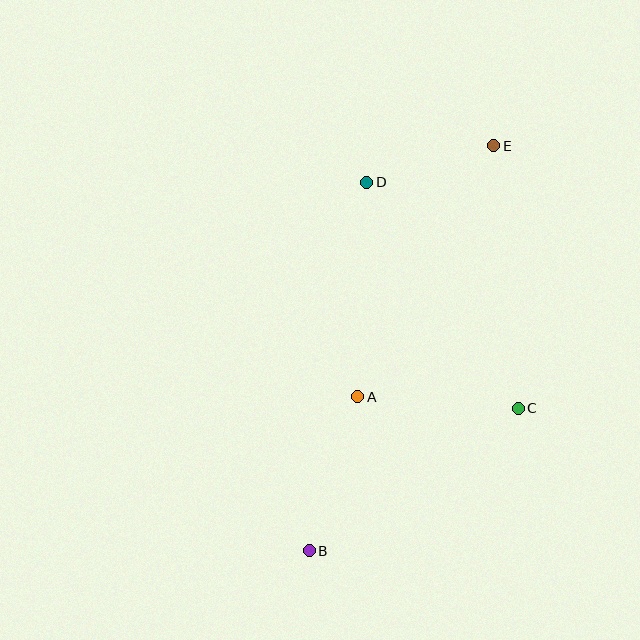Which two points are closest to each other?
Points D and E are closest to each other.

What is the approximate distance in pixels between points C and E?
The distance between C and E is approximately 264 pixels.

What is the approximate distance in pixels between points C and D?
The distance between C and D is approximately 272 pixels.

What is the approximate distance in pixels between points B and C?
The distance between B and C is approximately 253 pixels.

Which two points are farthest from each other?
Points B and E are farthest from each other.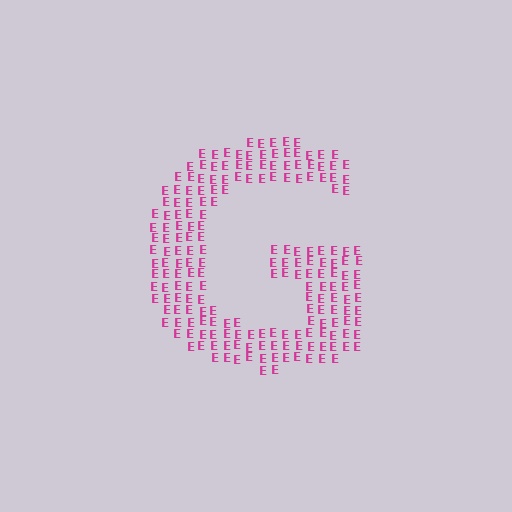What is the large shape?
The large shape is the letter G.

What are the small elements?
The small elements are letter E's.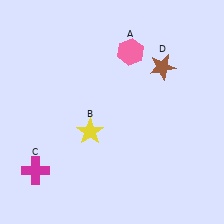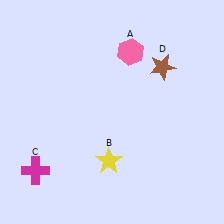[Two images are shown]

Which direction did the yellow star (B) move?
The yellow star (B) moved down.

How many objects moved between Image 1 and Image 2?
1 object moved between the two images.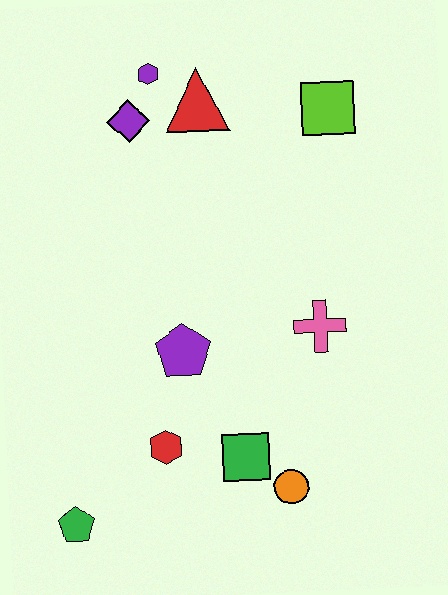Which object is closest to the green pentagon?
The red hexagon is closest to the green pentagon.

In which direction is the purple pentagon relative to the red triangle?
The purple pentagon is below the red triangle.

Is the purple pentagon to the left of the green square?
Yes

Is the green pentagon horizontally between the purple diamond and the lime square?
No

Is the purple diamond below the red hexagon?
No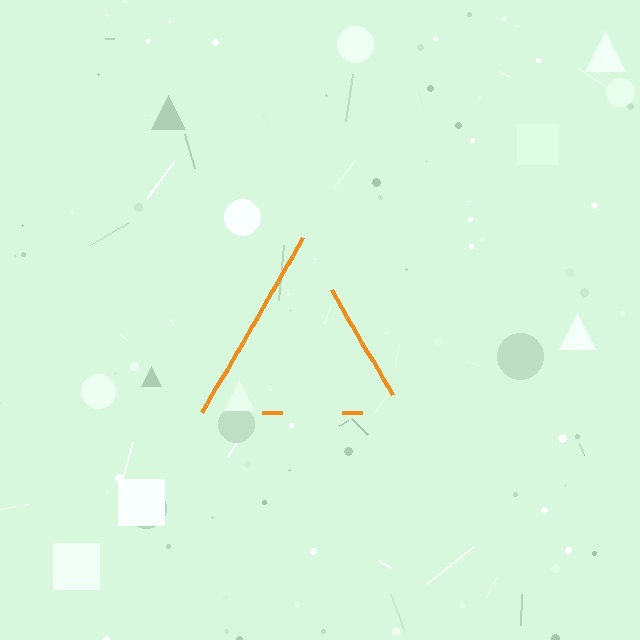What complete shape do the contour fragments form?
The contour fragments form a triangle.